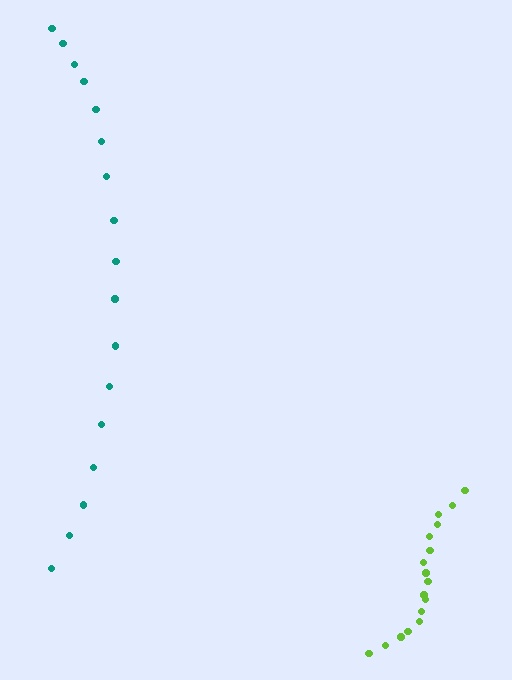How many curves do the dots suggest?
There are 2 distinct paths.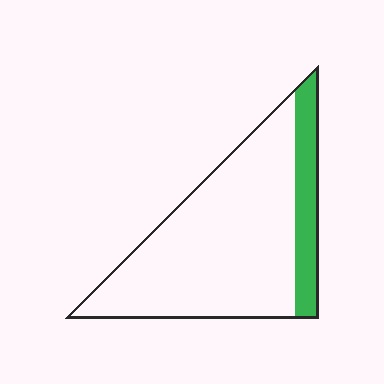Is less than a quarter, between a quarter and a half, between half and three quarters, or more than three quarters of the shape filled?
Less than a quarter.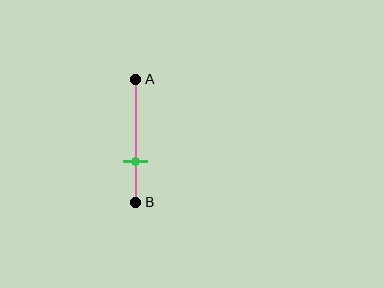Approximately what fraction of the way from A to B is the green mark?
The green mark is approximately 65% of the way from A to B.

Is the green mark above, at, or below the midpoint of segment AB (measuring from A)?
The green mark is below the midpoint of segment AB.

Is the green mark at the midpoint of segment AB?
No, the mark is at about 65% from A, not at the 50% midpoint.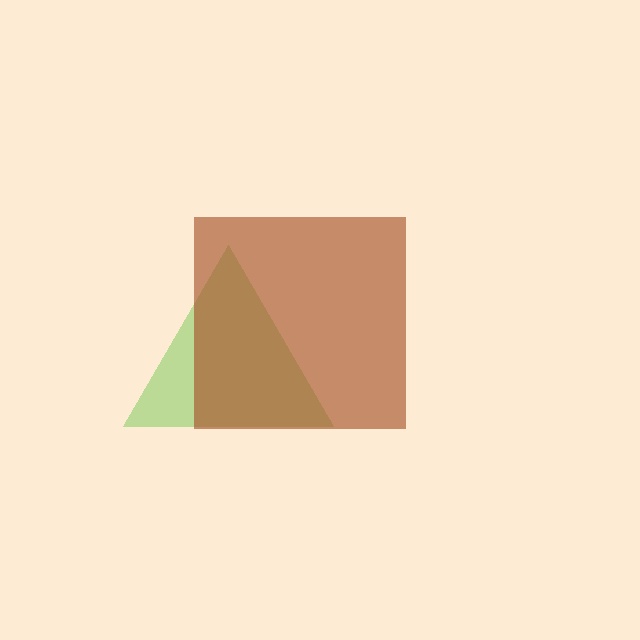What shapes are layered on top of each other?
The layered shapes are: a lime triangle, a brown square.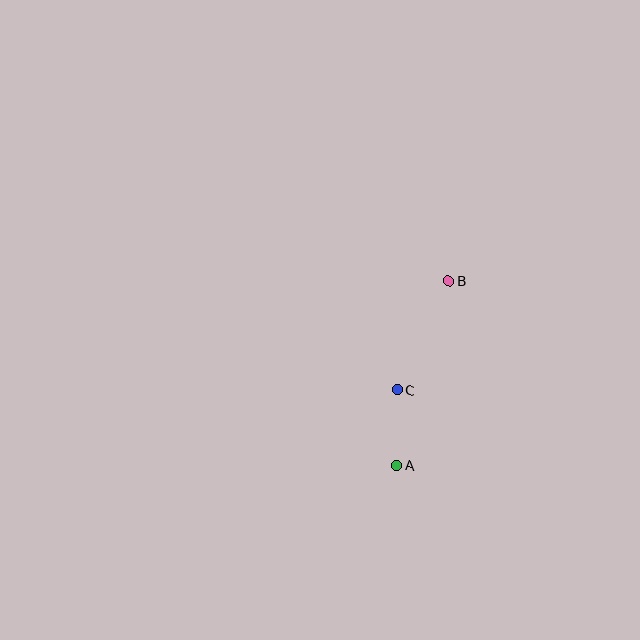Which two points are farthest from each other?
Points A and B are farthest from each other.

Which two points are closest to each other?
Points A and C are closest to each other.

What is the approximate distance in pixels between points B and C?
The distance between B and C is approximately 120 pixels.